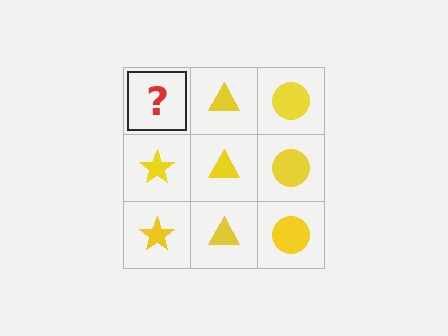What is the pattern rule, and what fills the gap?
The rule is that each column has a consistent shape. The gap should be filled with a yellow star.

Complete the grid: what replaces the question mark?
The question mark should be replaced with a yellow star.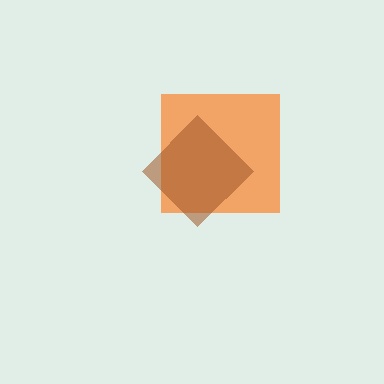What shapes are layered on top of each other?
The layered shapes are: an orange square, a brown diamond.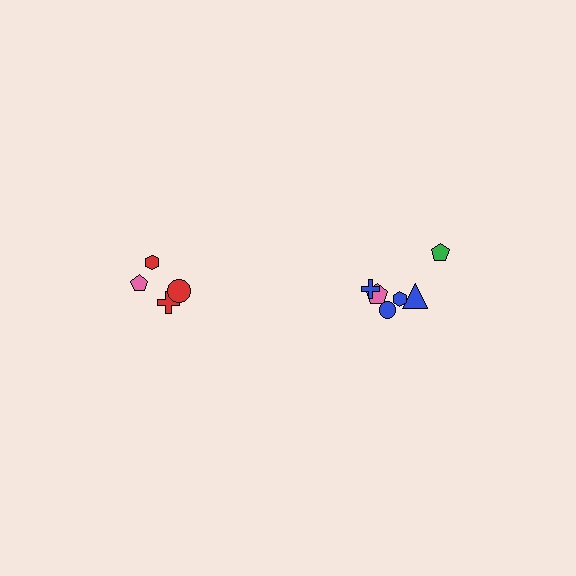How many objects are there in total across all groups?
There are 10 objects.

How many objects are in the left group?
There are 4 objects.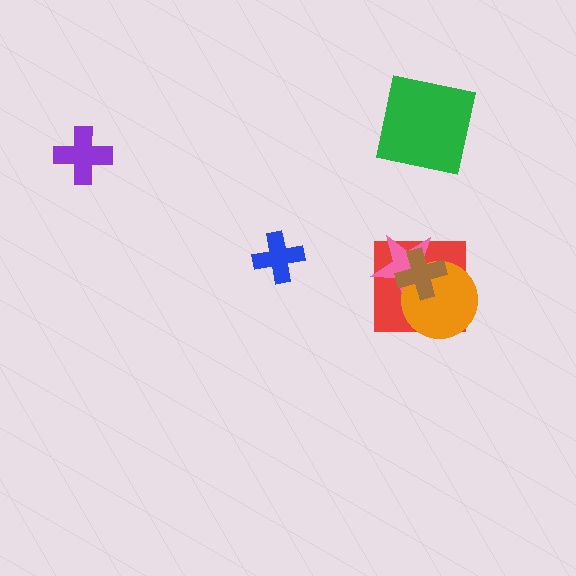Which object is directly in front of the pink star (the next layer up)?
The orange circle is directly in front of the pink star.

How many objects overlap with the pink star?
3 objects overlap with the pink star.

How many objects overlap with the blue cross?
0 objects overlap with the blue cross.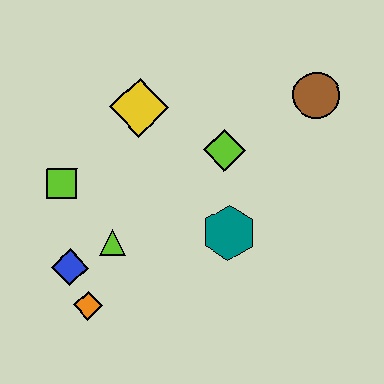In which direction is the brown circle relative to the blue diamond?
The brown circle is to the right of the blue diamond.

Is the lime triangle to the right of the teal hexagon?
No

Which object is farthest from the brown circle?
The orange diamond is farthest from the brown circle.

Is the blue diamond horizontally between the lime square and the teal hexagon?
Yes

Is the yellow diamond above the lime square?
Yes